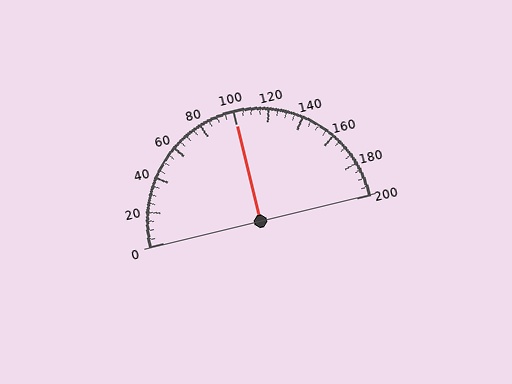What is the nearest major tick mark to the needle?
The nearest major tick mark is 100.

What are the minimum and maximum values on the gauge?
The gauge ranges from 0 to 200.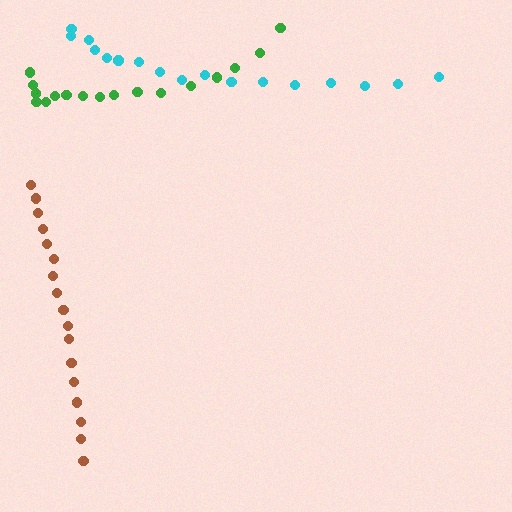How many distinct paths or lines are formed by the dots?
There are 3 distinct paths.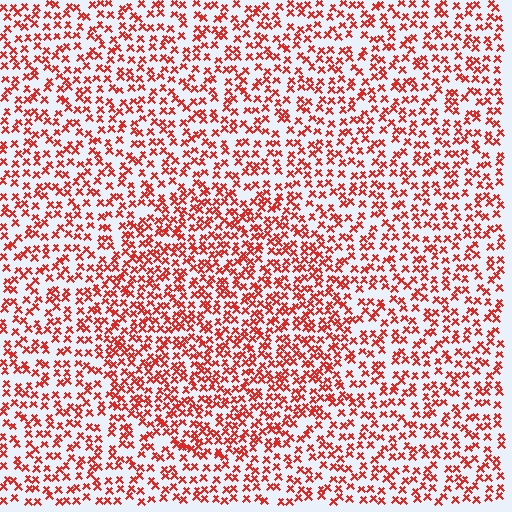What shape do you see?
I see a circle.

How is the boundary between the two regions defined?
The boundary is defined by a change in element density (approximately 1.5x ratio). All elements are the same color, size, and shape.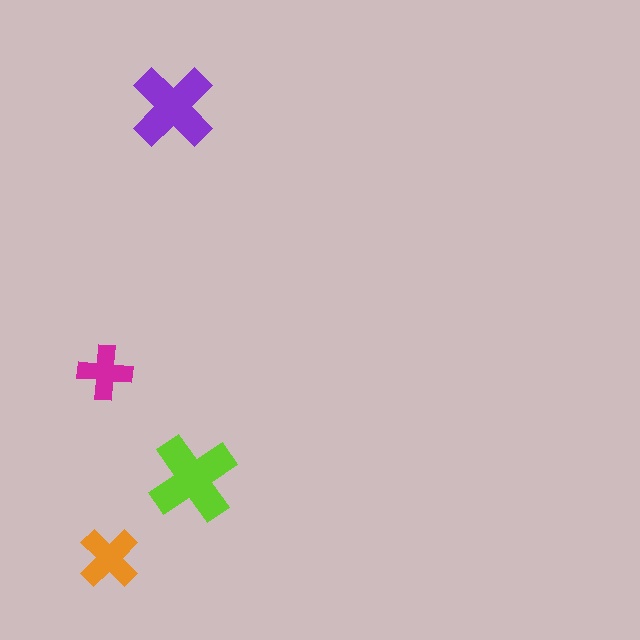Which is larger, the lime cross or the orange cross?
The lime one.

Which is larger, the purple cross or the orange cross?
The purple one.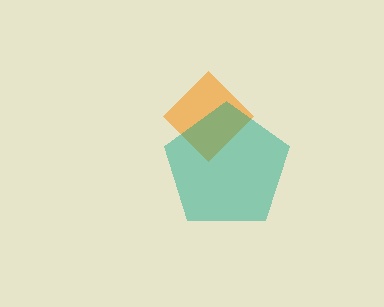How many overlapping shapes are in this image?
There are 2 overlapping shapes in the image.